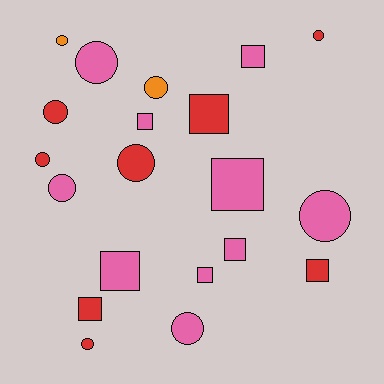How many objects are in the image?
There are 20 objects.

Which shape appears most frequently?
Circle, with 11 objects.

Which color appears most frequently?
Pink, with 10 objects.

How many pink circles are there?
There are 4 pink circles.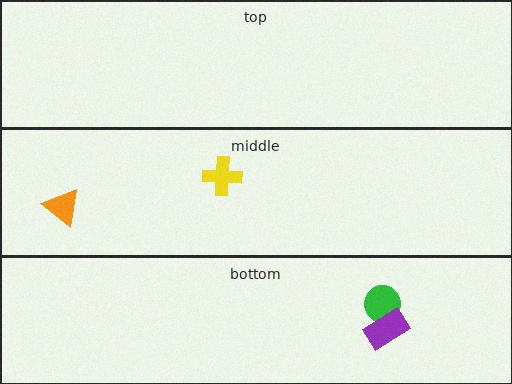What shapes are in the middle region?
The orange triangle, the yellow cross.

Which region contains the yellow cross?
The middle region.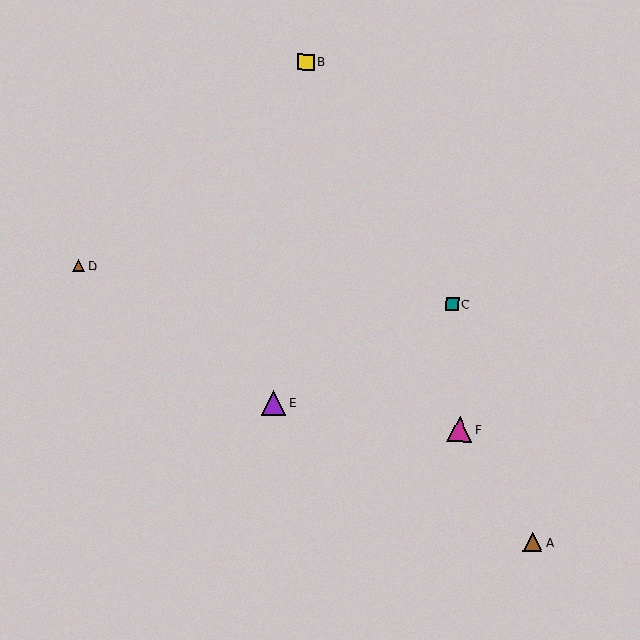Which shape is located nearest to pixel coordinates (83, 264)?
The brown triangle (labeled D) at (79, 266) is nearest to that location.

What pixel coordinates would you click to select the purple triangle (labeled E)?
Click at (274, 403) to select the purple triangle E.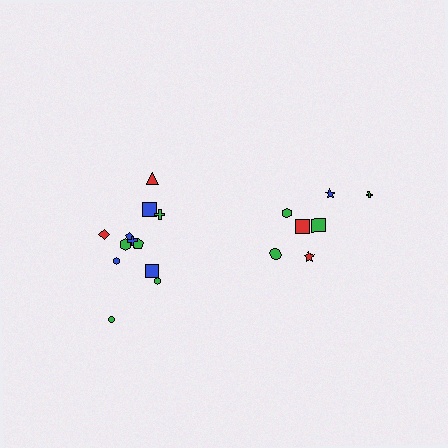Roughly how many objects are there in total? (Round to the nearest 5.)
Roughly 20 objects in total.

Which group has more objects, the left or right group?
The left group.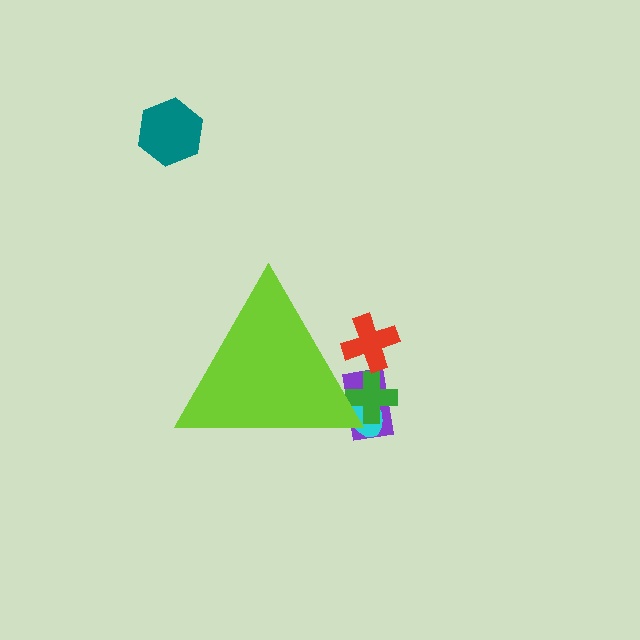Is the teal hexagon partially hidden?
No, the teal hexagon is fully visible.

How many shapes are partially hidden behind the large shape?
4 shapes are partially hidden.